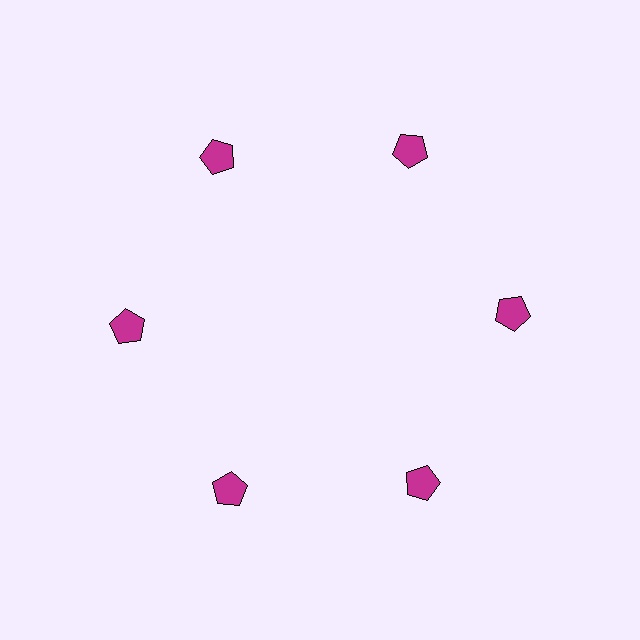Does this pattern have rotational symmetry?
Yes, this pattern has 6-fold rotational symmetry. It looks the same after rotating 60 degrees around the center.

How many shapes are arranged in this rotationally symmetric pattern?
There are 6 shapes, arranged in 6 groups of 1.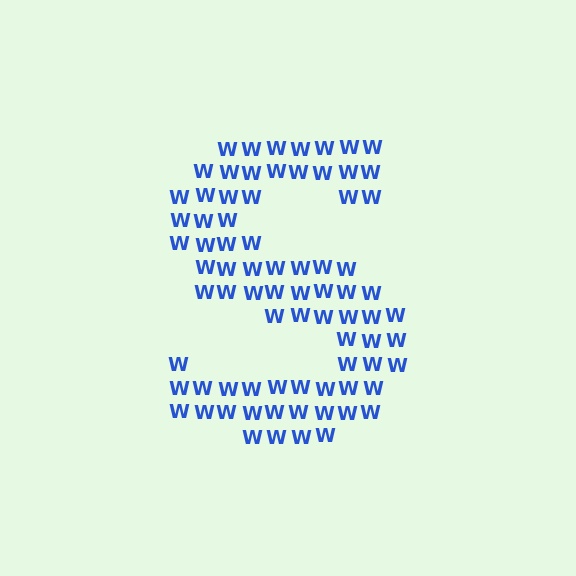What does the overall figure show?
The overall figure shows the letter S.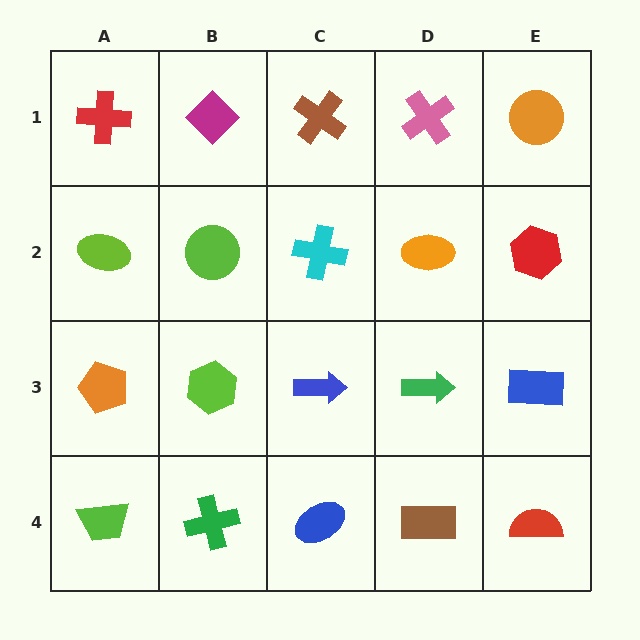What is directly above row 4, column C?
A blue arrow.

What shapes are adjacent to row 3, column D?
An orange ellipse (row 2, column D), a brown rectangle (row 4, column D), a blue arrow (row 3, column C), a blue rectangle (row 3, column E).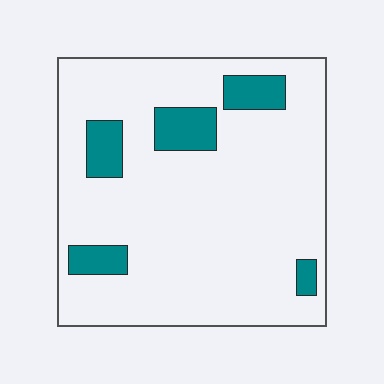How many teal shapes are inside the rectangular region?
5.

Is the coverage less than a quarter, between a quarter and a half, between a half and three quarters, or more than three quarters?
Less than a quarter.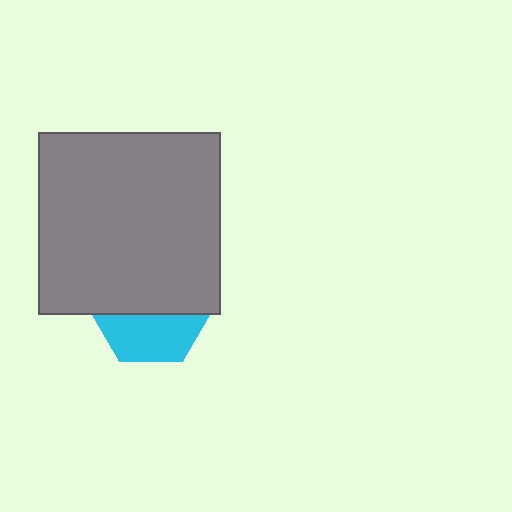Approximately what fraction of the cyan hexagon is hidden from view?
Roughly 60% of the cyan hexagon is hidden behind the gray square.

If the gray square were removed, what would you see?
You would see the complete cyan hexagon.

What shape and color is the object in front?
The object in front is a gray square.